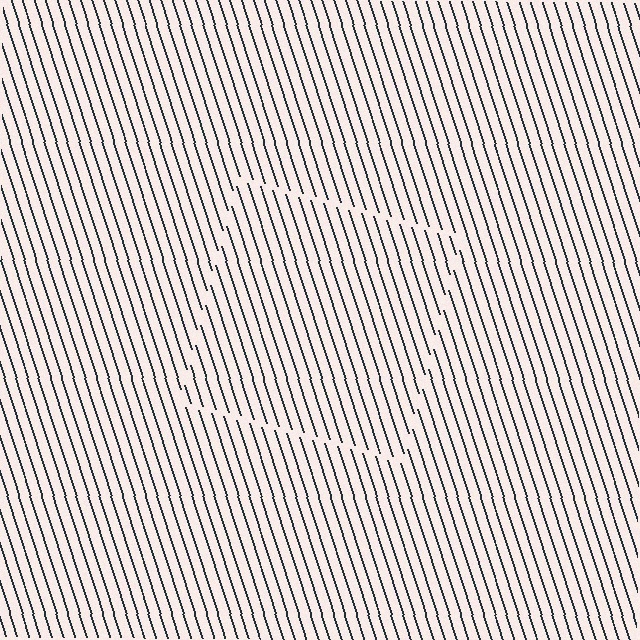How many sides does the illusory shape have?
4 sides — the line-ends trace a square.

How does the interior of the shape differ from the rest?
The interior of the shape contains the same grating, shifted by half a period — the contour is defined by the phase discontinuity where line-ends from the inner and outer gratings abut.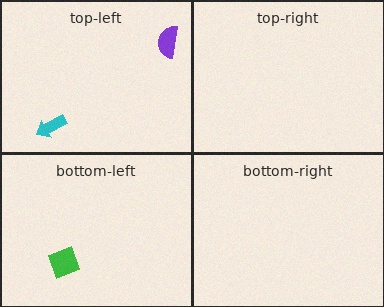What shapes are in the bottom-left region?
The green diamond.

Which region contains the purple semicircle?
The top-left region.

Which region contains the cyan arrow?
The top-left region.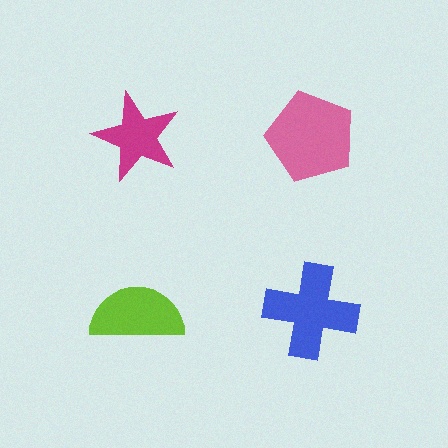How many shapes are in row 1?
2 shapes.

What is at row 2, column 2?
A blue cross.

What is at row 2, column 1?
A lime semicircle.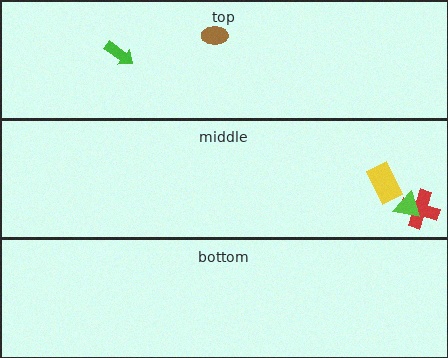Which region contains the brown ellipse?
The top region.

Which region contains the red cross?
The middle region.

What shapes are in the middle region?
The red cross, the lime triangle, the yellow rectangle.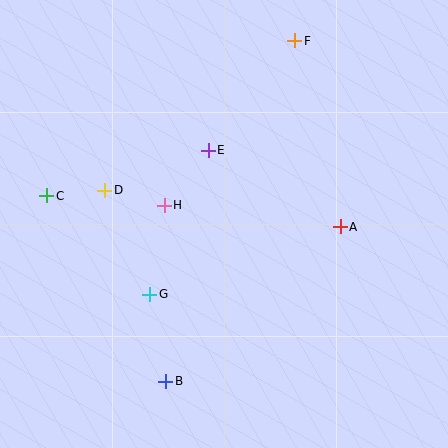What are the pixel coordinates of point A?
Point A is at (340, 227).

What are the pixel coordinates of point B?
Point B is at (166, 381).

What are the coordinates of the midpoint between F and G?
The midpoint between F and G is at (222, 167).